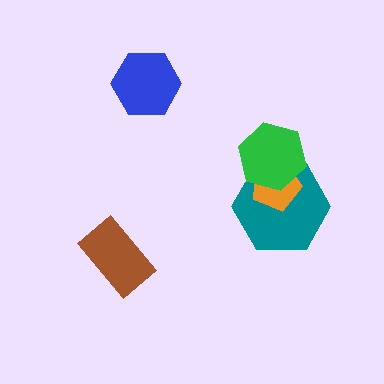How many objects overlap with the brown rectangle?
0 objects overlap with the brown rectangle.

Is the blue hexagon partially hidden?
No, no other shape covers it.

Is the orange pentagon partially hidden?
Yes, it is partially covered by another shape.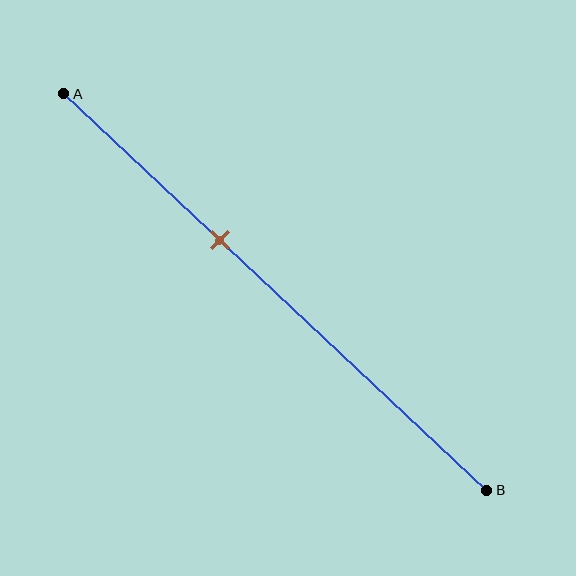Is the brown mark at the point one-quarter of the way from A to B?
No, the mark is at about 35% from A, not at the 25% one-quarter point.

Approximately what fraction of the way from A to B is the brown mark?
The brown mark is approximately 35% of the way from A to B.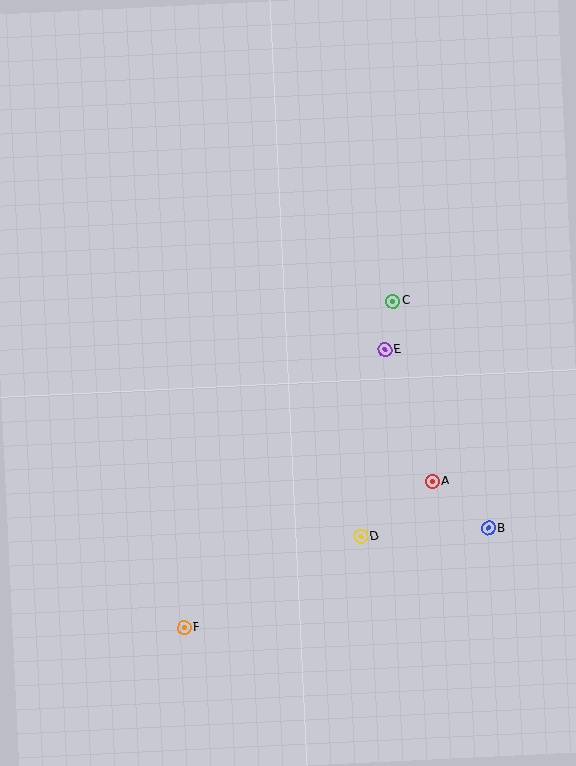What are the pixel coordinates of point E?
Point E is at (385, 350).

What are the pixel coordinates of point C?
Point C is at (393, 301).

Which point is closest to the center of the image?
Point E at (385, 350) is closest to the center.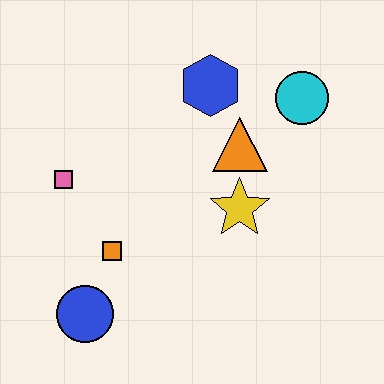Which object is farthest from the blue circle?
The cyan circle is farthest from the blue circle.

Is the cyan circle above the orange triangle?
Yes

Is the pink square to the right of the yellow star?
No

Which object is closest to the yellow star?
The orange triangle is closest to the yellow star.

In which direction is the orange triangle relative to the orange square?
The orange triangle is to the right of the orange square.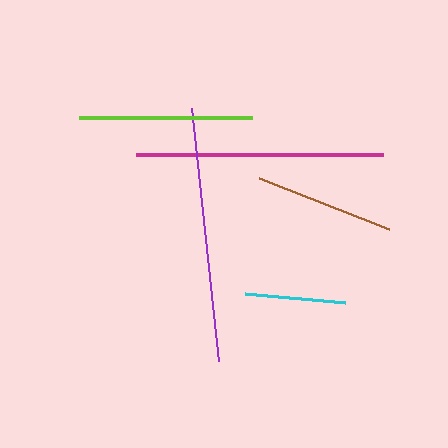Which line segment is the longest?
The purple line is the longest at approximately 254 pixels.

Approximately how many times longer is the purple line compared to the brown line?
The purple line is approximately 1.8 times the length of the brown line.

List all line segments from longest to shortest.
From longest to shortest: purple, magenta, lime, brown, cyan.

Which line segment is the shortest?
The cyan line is the shortest at approximately 100 pixels.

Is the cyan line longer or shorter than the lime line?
The lime line is longer than the cyan line.